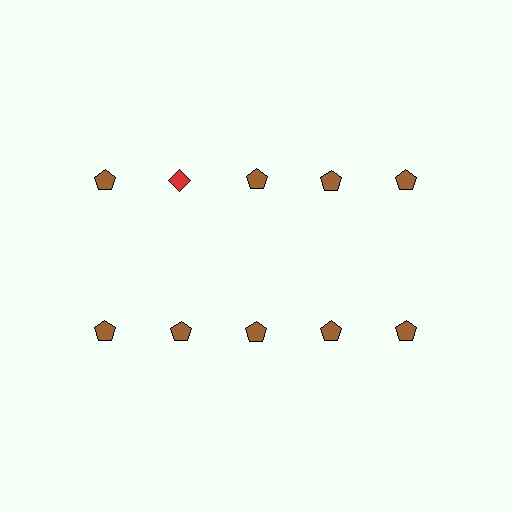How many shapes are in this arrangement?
There are 10 shapes arranged in a grid pattern.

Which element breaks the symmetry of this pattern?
The red diamond in the top row, second from left column breaks the symmetry. All other shapes are brown pentagons.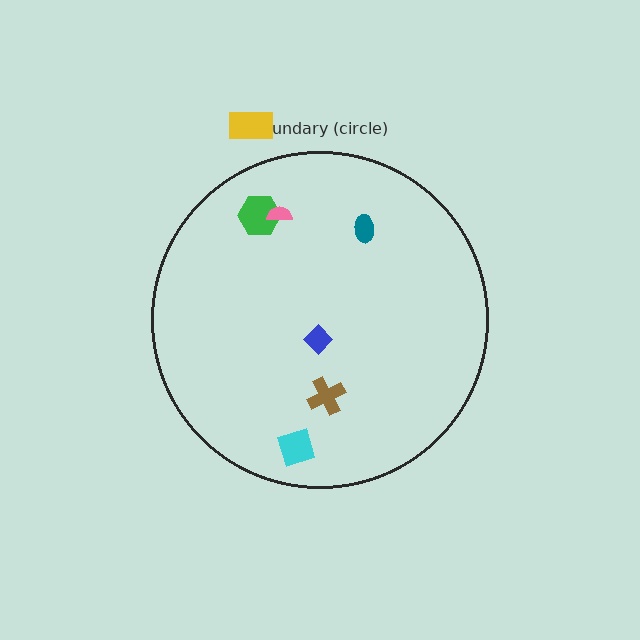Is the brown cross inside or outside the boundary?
Inside.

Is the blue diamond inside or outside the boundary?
Inside.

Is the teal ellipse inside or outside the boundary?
Inside.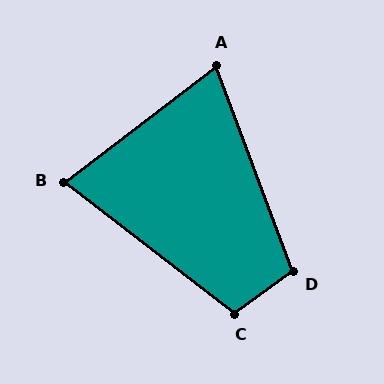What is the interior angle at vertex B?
Approximately 75 degrees (acute).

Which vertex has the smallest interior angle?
A, at approximately 73 degrees.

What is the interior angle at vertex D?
Approximately 105 degrees (obtuse).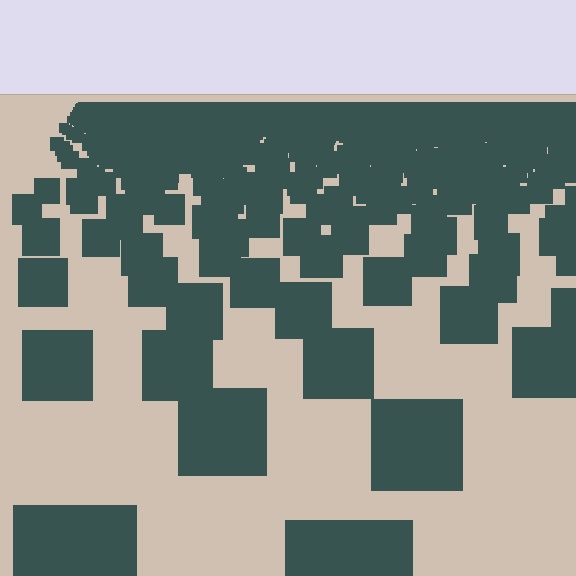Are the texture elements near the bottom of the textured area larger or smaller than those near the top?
Larger. Near the bottom, elements are closer to the viewer and appear at a bigger on-screen size.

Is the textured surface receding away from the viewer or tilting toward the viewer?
The surface is receding away from the viewer. Texture elements get smaller and denser toward the top.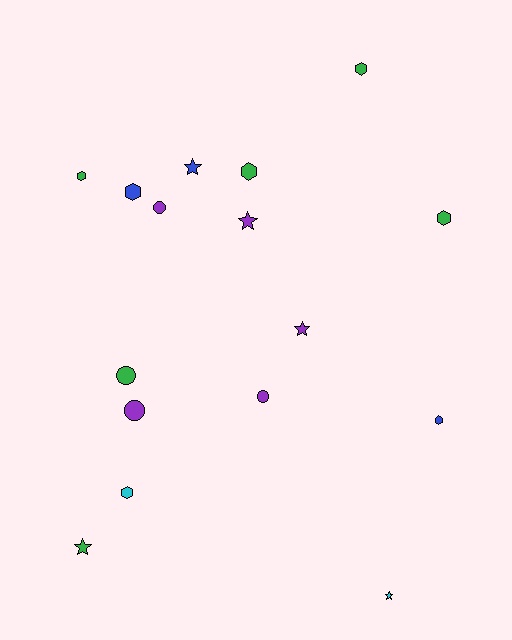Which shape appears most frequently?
Hexagon, with 7 objects.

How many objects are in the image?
There are 16 objects.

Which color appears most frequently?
Green, with 6 objects.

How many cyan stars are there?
There is 1 cyan star.